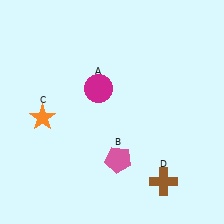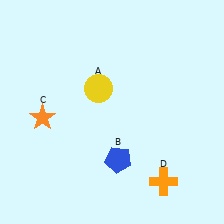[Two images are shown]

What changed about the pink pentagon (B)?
In Image 1, B is pink. In Image 2, it changed to blue.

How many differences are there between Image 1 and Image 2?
There are 3 differences between the two images.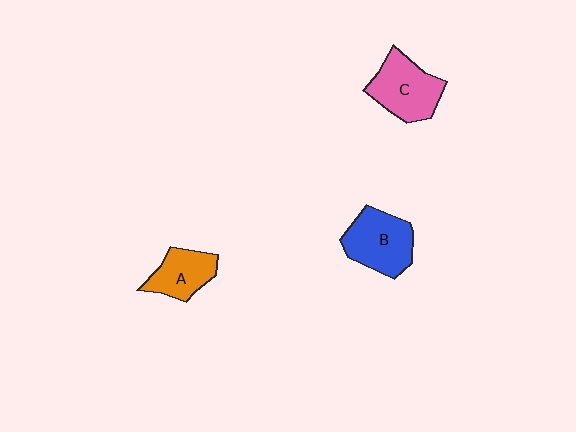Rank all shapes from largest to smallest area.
From largest to smallest: C (pink), B (blue), A (orange).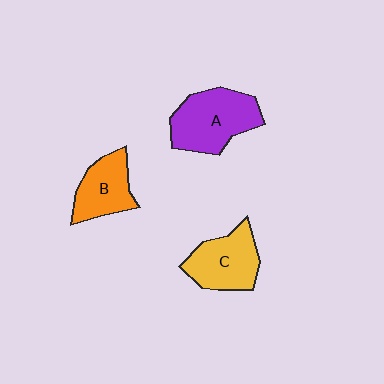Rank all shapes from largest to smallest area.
From largest to smallest: A (purple), C (yellow), B (orange).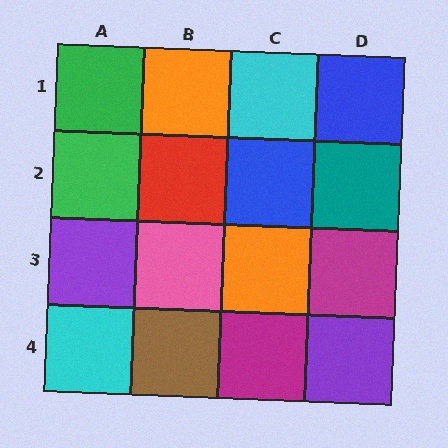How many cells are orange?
2 cells are orange.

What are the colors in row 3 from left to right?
Purple, pink, orange, magenta.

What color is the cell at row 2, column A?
Green.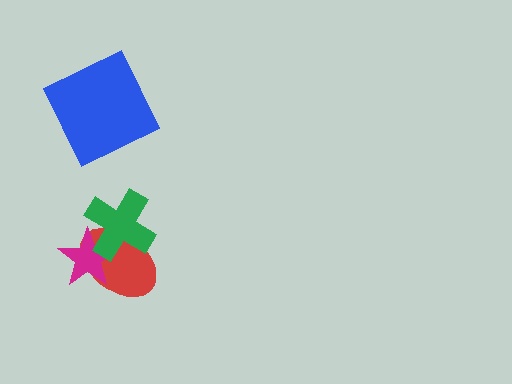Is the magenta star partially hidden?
Yes, it is partially covered by another shape.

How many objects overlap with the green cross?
2 objects overlap with the green cross.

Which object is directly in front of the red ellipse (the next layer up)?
The magenta star is directly in front of the red ellipse.